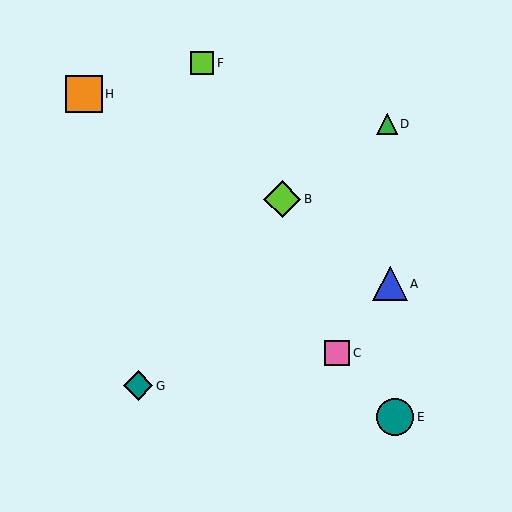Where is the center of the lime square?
The center of the lime square is at (202, 63).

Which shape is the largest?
The teal circle (labeled E) is the largest.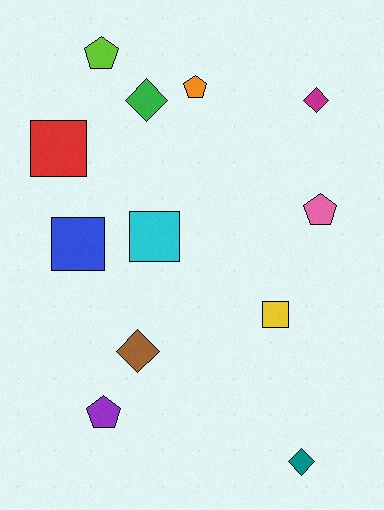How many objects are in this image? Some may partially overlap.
There are 12 objects.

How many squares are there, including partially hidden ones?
There are 4 squares.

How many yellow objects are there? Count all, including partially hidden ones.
There is 1 yellow object.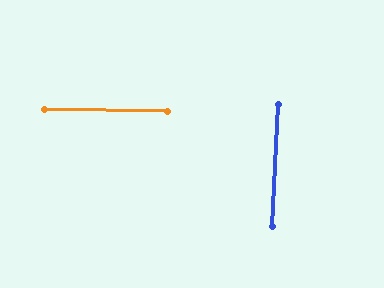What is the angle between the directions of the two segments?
Approximately 88 degrees.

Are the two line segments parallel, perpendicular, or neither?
Perpendicular — they meet at approximately 88°.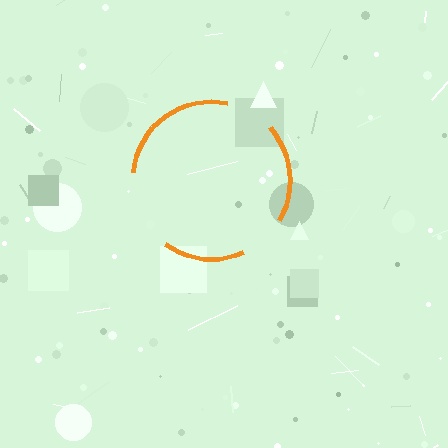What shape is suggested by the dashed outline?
The dashed outline suggests a circle.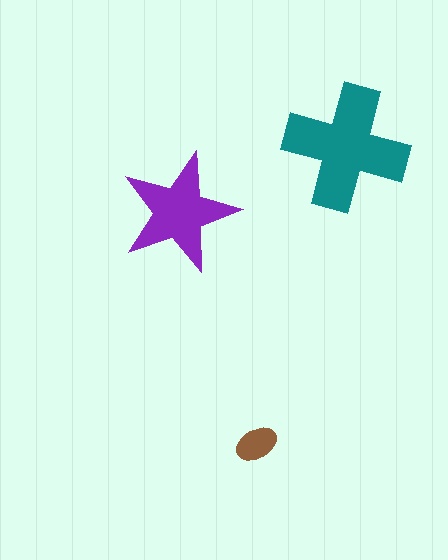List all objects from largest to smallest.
The teal cross, the purple star, the brown ellipse.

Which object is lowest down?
The brown ellipse is bottommost.